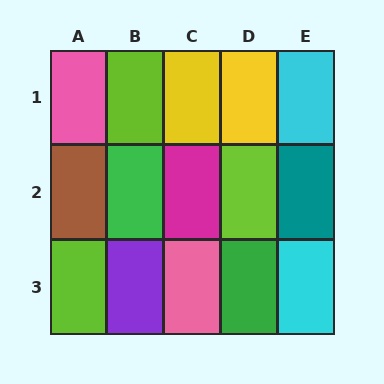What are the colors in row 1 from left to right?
Pink, lime, yellow, yellow, cyan.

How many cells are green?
2 cells are green.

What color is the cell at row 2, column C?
Magenta.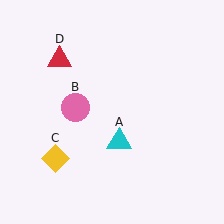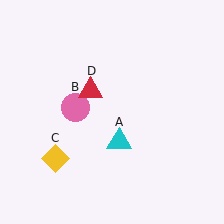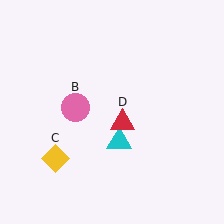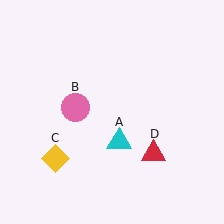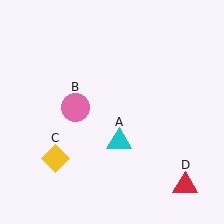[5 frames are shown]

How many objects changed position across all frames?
1 object changed position: red triangle (object D).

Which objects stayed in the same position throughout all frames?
Cyan triangle (object A) and pink circle (object B) and yellow diamond (object C) remained stationary.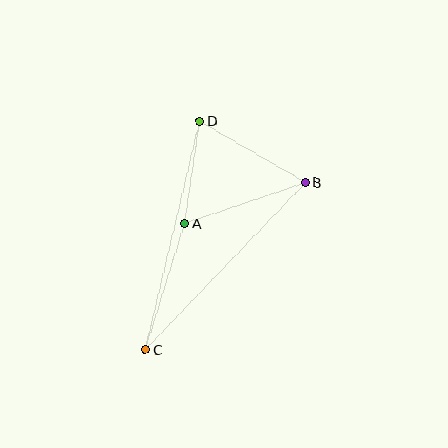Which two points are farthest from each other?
Points C and D are farthest from each other.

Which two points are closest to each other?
Points A and D are closest to each other.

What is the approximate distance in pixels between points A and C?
The distance between A and C is approximately 132 pixels.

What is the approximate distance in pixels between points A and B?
The distance between A and B is approximately 128 pixels.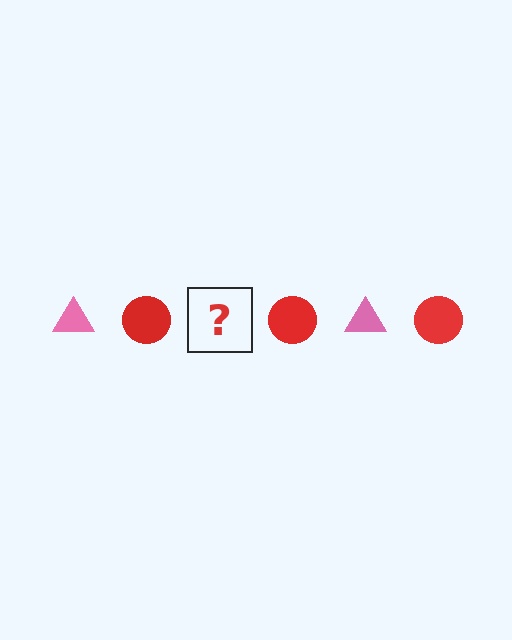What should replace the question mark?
The question mark should be replaced with a pink triangle.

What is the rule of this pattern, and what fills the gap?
The rule is that the pattern alternates between pink triangle and red circle. The gap should be filled with a pink triangle.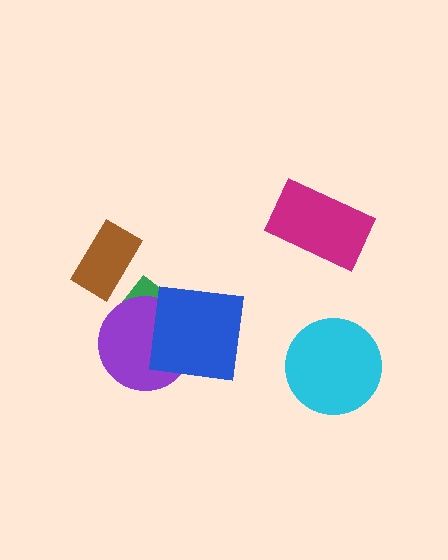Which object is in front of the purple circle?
The blue square is in front of the purple circle.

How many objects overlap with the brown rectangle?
0 objects overlap with the brown rectangle.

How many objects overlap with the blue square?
2 objects overlap with the blue square.